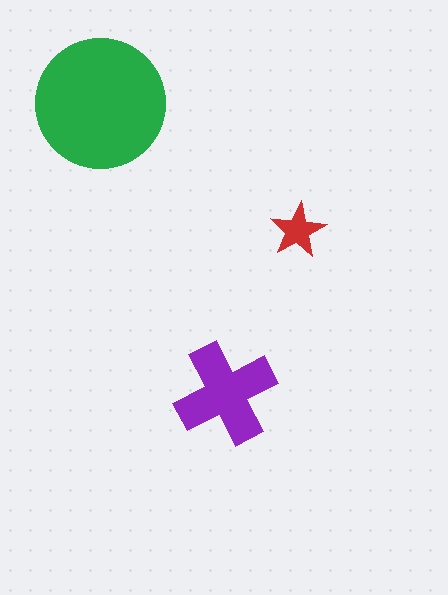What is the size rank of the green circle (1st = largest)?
1st.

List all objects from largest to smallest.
The green circle, the purple cross, the red star.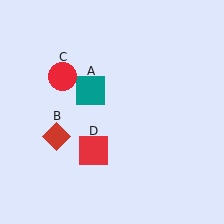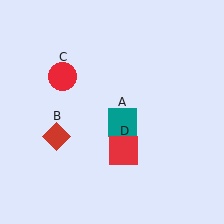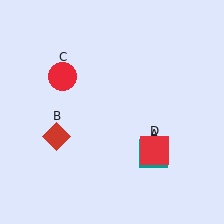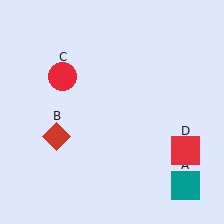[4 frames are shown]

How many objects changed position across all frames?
2 objects changed position: teal square (object A), red square (object D).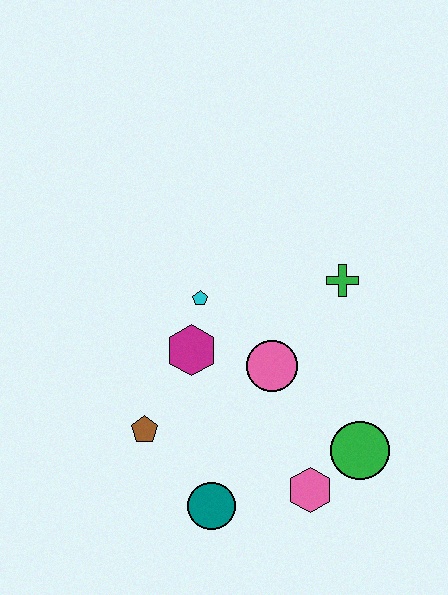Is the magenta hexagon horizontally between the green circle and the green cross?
No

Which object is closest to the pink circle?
The magenta hexagon is closest to the pink circle.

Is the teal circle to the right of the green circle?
No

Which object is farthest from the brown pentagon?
The green cross is farthest from the brown pentagon.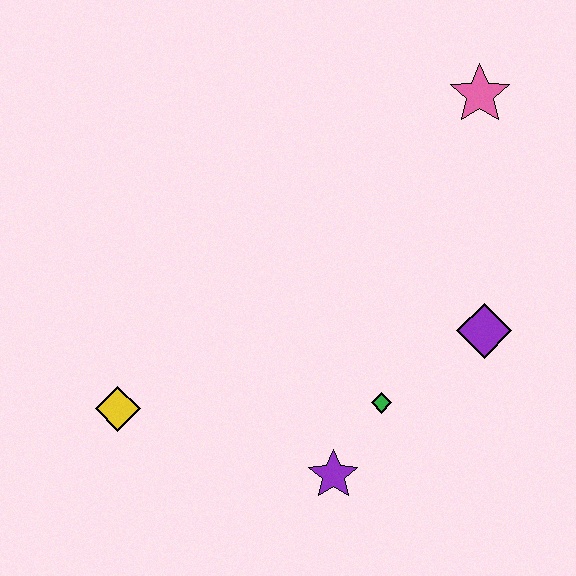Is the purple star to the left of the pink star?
Yes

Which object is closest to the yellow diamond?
The purple star is closest to the yellow diamond.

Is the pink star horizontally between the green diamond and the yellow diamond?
No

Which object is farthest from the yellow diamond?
The pink star is farthest from the yellow diamond.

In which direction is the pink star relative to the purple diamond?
The pink star is above the purple diamond.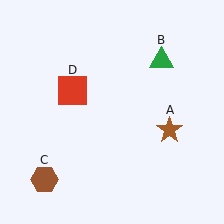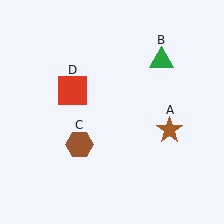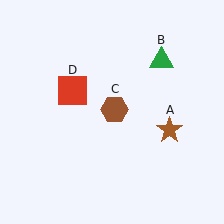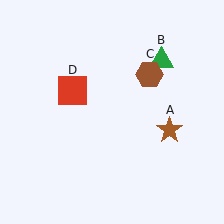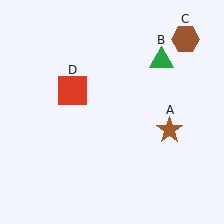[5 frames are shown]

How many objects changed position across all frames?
1 object changed position: brown hexagon (object C).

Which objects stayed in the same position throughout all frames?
Brown star (object A) and green triangle (object B) and red square (object D) remained stationary.